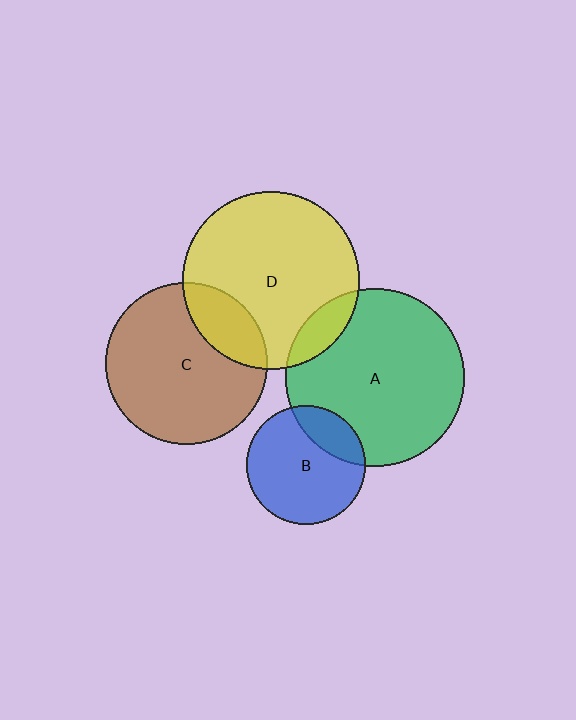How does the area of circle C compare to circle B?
Approximately 1.8 times.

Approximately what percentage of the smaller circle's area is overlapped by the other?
Approximately 20%.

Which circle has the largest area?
Circle A (green).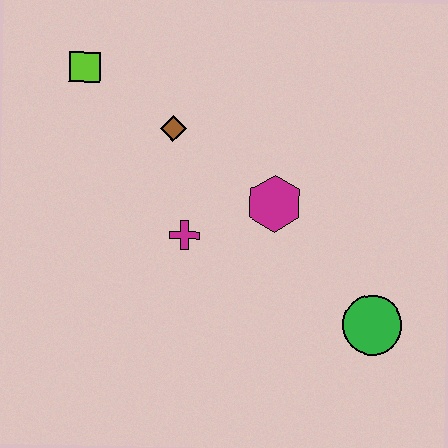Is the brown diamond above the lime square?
No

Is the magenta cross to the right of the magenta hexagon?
No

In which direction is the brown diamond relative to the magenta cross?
The brown diamond is above the magenta cross.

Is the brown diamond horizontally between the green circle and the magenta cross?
No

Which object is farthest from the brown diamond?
The green circle is farthest from the brown diamond.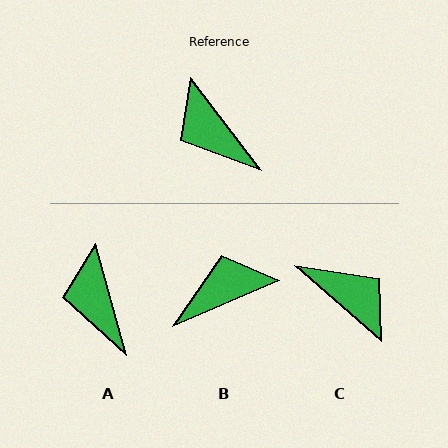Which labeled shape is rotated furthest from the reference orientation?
C, about 169 degrees away.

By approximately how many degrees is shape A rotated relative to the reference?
Approximately 22 degrees clockwise.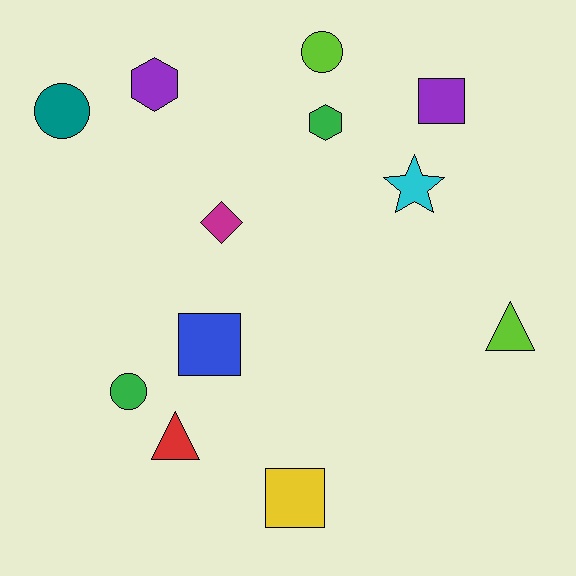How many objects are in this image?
There are 12 objects.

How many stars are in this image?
There is 1 star.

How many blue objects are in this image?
There is 1 blue object.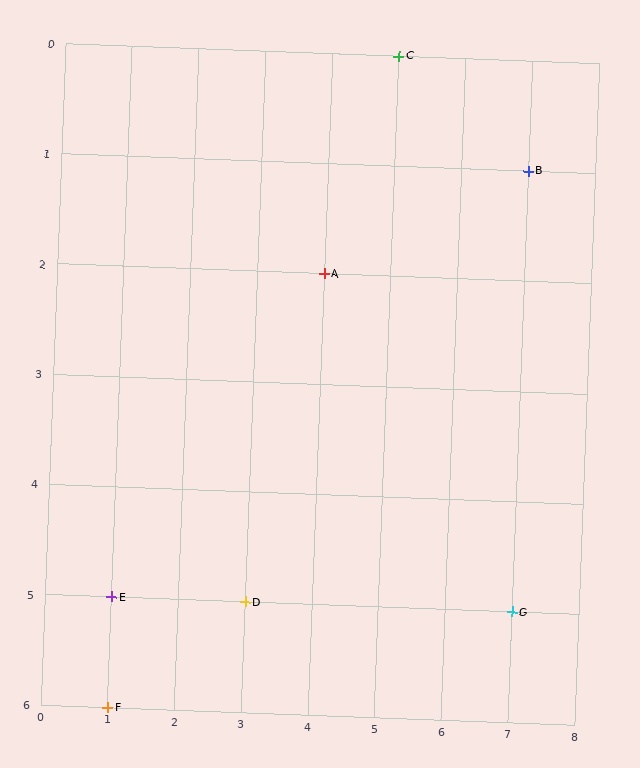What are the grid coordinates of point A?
Point A is at grid coordinates (4, 2).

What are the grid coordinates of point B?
Point B is at grid coordinates (7, 1).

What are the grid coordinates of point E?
Point E is at grid coordinates (1, 5).